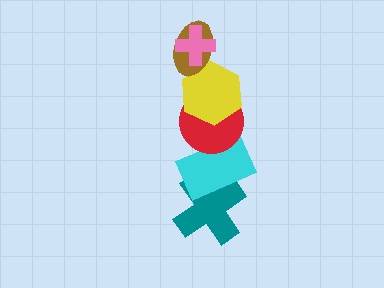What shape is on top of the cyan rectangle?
The red circle is on top of the cyan rectangle.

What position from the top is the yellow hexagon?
The yellow hexagon is 3rd from the top.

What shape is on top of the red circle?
The yellow hexagon is on top of the red circle.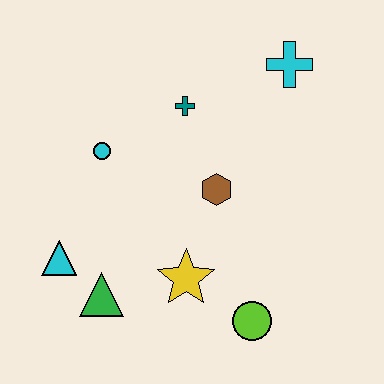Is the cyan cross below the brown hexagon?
No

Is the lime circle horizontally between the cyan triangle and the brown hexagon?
No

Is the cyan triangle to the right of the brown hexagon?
No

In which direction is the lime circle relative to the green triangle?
The lime circle is to the right of the green triangle.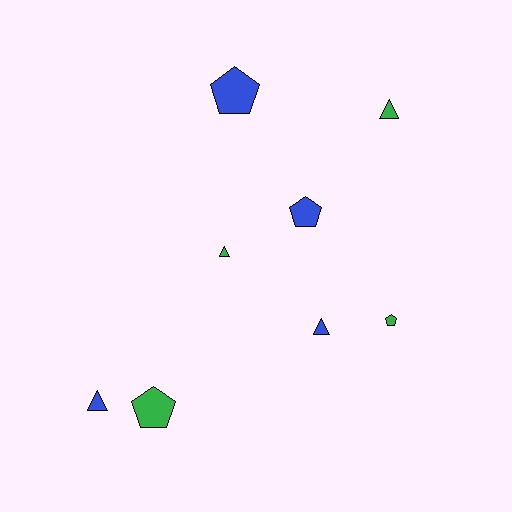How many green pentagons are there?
There are 2 green pentagons.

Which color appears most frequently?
Blue, with 4 objects.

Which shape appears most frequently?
Pentagon, with 4 objects.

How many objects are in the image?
There are 8 objects.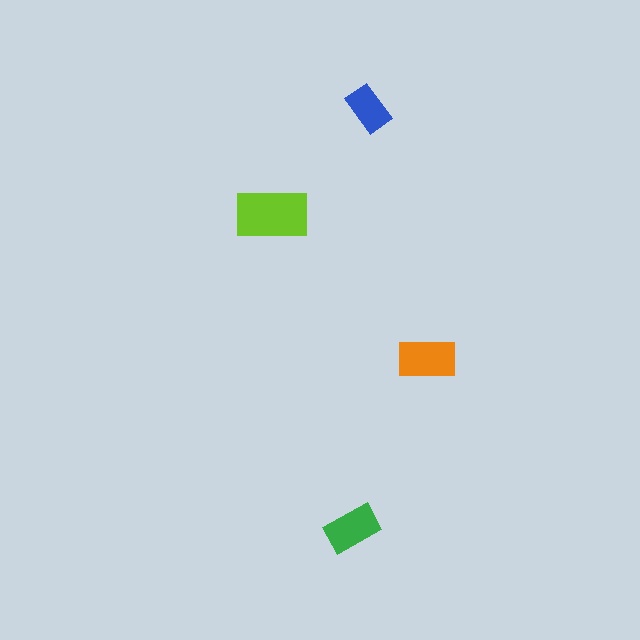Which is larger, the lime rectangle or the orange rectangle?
The lime one.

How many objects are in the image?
There are 4 objects in the image.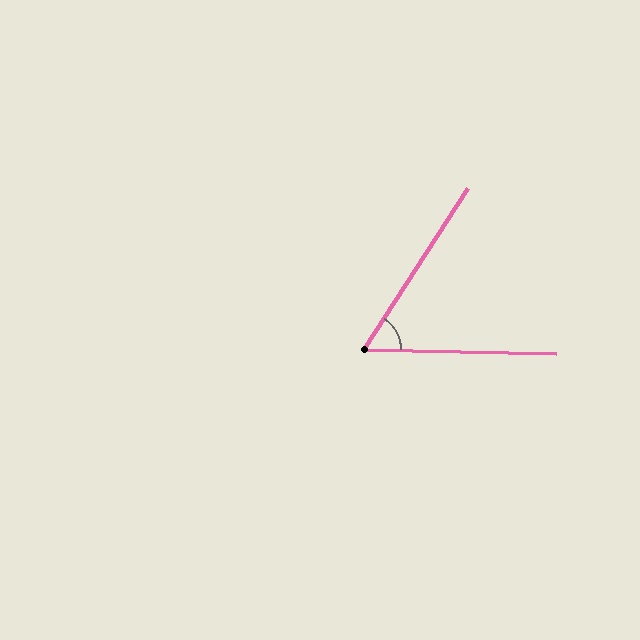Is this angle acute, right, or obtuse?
It is acute.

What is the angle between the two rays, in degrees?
Approximately 58 degrees.